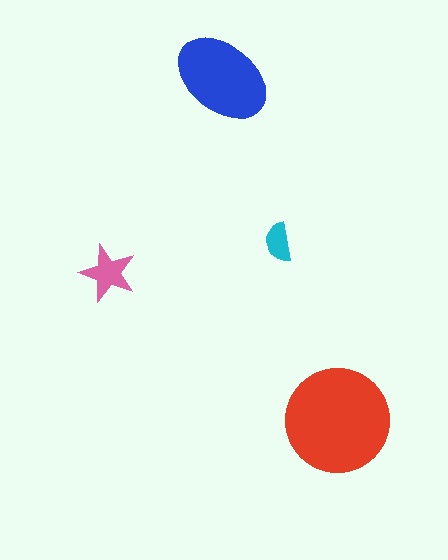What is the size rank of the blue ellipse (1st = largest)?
2nd.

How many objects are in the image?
There are 4 objects in the image.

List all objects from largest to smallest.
The red circle, the blue ellipse, the pink star, the cyan semicircle.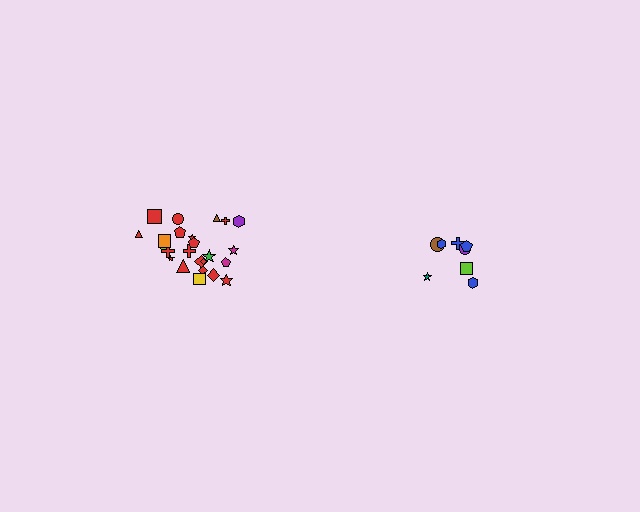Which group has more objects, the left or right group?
The left group.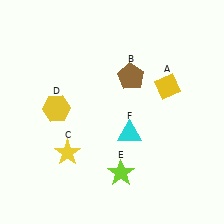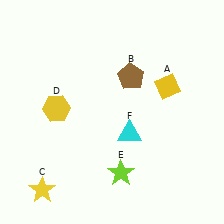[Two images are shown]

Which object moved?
The yellow star (C) moved down.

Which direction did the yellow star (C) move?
The yellow star (C) moved down.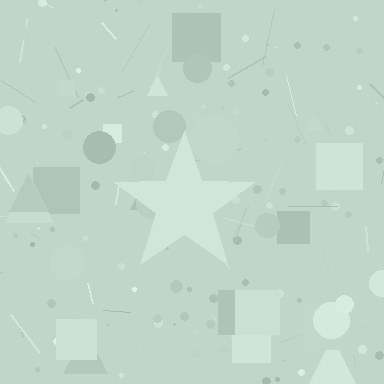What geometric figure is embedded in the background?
A star is embedded in the background.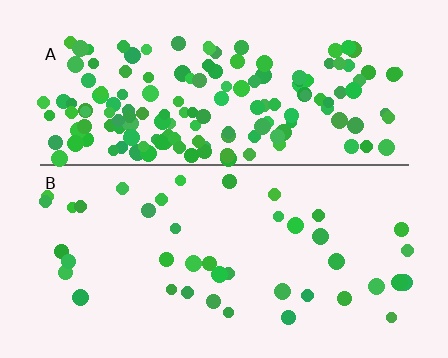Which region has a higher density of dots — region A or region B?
A (the top).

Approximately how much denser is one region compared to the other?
Approximately 3.9× — region A over region B.